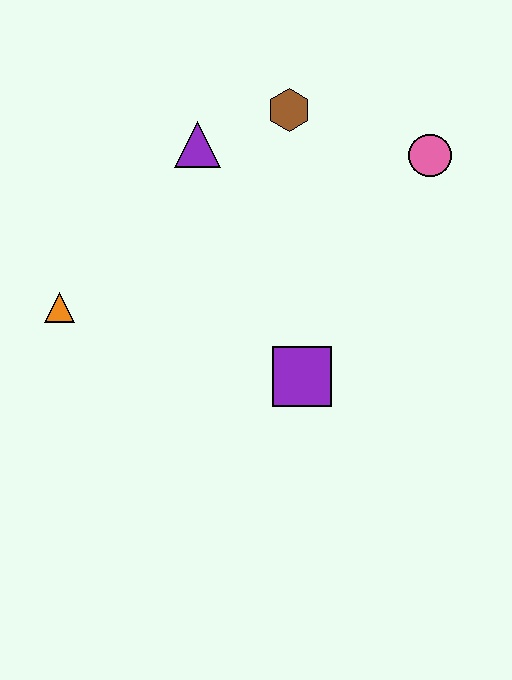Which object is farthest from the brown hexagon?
The orange triangle is farthest from the brown hexagon.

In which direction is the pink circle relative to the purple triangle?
The pink circle is to the right of the purple triangle.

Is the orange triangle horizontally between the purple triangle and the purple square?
No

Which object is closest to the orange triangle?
The purple triangle is closest to the orange triangle.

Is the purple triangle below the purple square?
No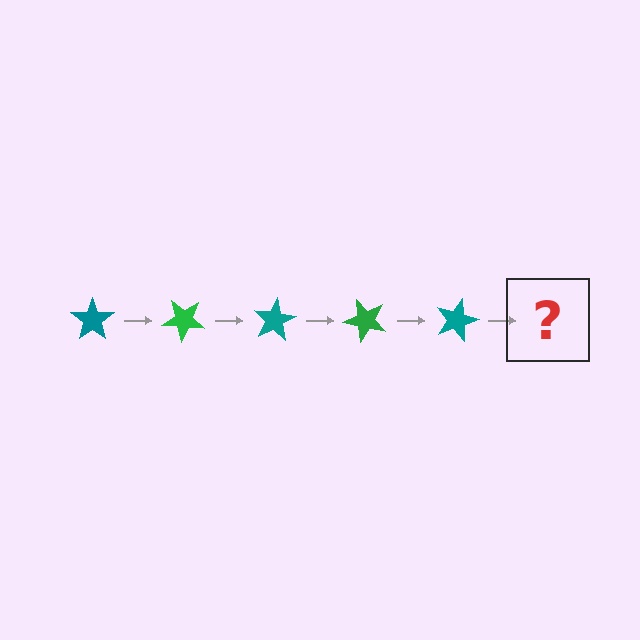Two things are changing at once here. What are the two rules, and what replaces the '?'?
The two rules are that it rotates 40 degrees each step and the color cycles through teal and green. The '?' should be a green star, rotated 200 degrees from the start.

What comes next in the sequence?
The next element should be a green star, rotated 200 degrees from the start.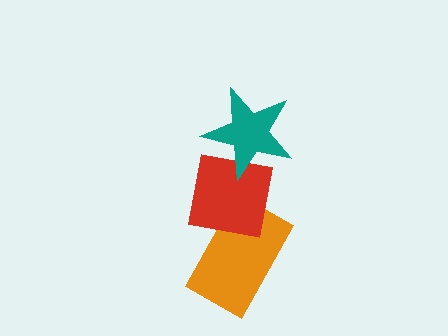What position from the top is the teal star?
The teal star is 1st from the top.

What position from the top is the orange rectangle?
The orange rectangle is 3rd from the top.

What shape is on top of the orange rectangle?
The red square is on top of the orange rectangle.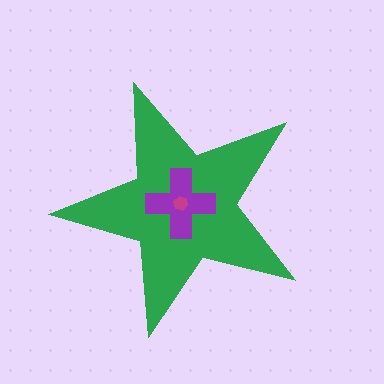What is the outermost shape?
The green star.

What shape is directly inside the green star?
The purple cross.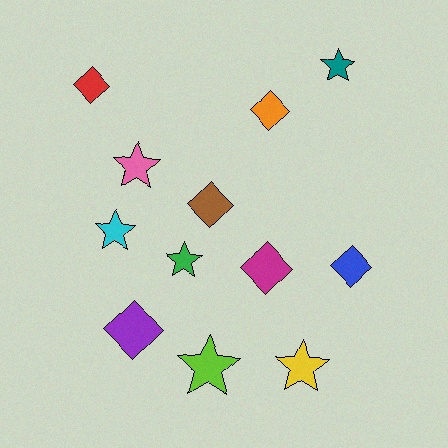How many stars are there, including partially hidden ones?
There are 6 stars.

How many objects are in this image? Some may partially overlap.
There are 12 objects.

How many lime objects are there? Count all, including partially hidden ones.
There is 1 lime object.